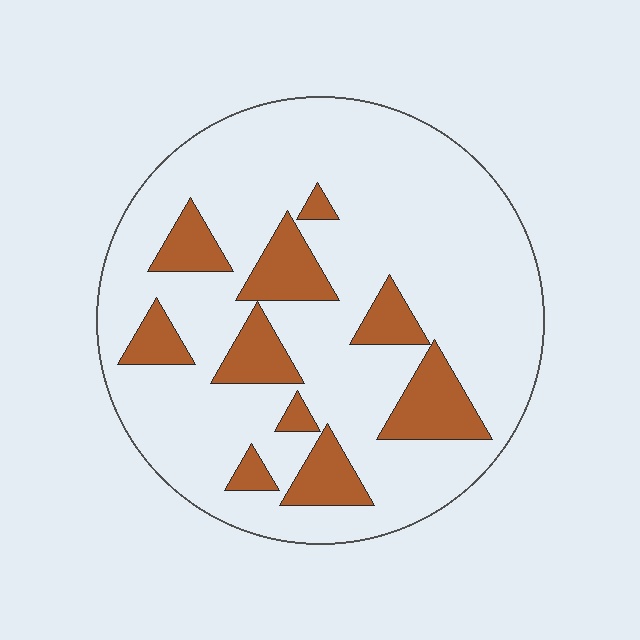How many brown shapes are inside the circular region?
10.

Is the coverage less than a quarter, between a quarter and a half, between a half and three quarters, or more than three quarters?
Less than a quarter.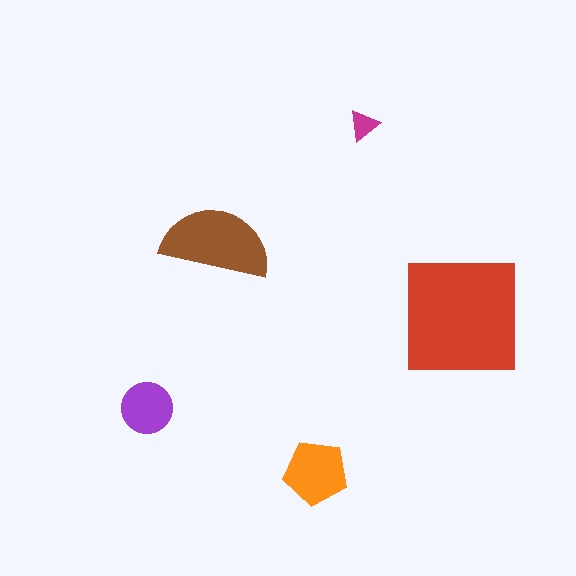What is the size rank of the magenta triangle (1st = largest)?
5th.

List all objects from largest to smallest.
The red square, the brown semicircle, the orange pentagon, the purple circle, the magenta triangle.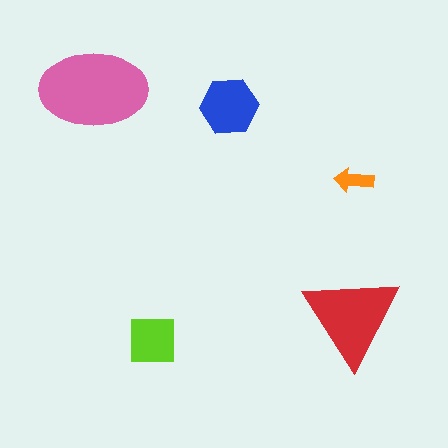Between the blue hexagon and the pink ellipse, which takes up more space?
The pink ellipse.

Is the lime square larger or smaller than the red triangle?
Smaller.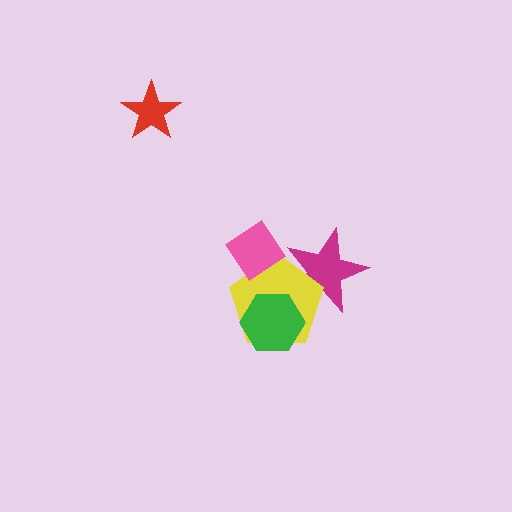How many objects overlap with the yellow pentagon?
3 objects overlap with the yellow pentagon.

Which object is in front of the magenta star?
The yellow pentagon is in front of the magenta star.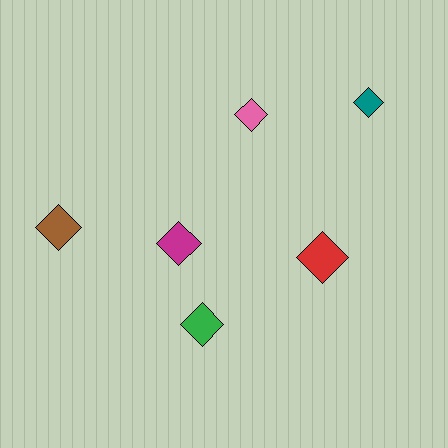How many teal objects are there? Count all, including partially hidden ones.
There is 1 teal object.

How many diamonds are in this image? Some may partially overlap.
There are 6 diamonds.